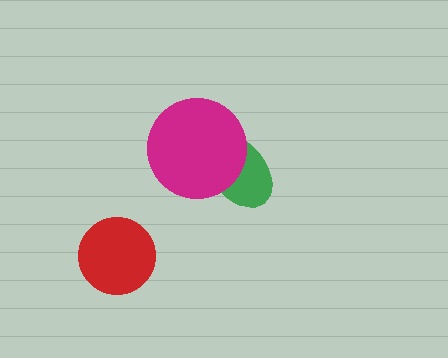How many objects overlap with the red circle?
0 objects overlap with the red circle.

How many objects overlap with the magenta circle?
1 object overlaps with the magenta circle.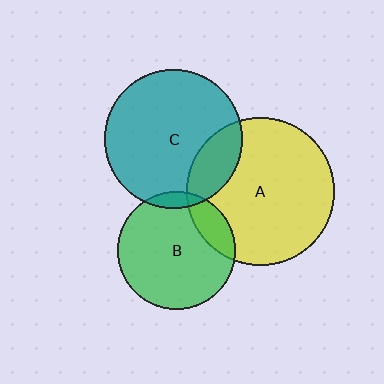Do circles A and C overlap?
Yes.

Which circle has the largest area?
Circle A (yellow).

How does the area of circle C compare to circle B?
Approximately 1.4 times.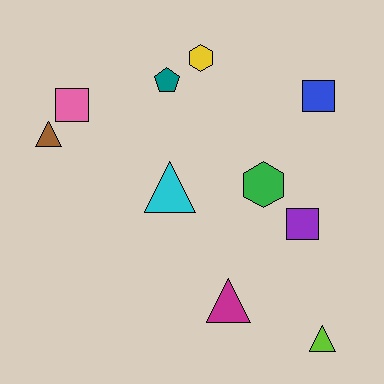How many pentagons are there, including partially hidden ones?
There is 1 pentagon.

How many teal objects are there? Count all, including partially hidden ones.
There is 1 teal object.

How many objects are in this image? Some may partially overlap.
There are 10 objects.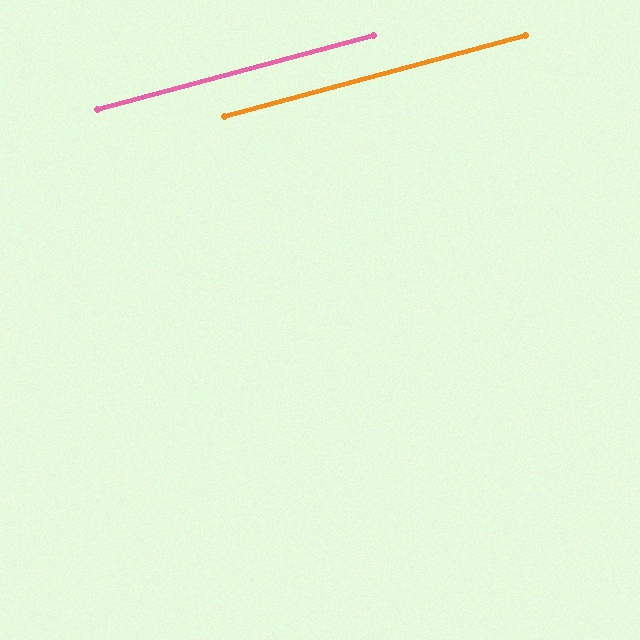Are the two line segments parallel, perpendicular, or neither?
Parallel — their directions differ by only 0.2°.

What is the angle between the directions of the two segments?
Approximately 0 degrees.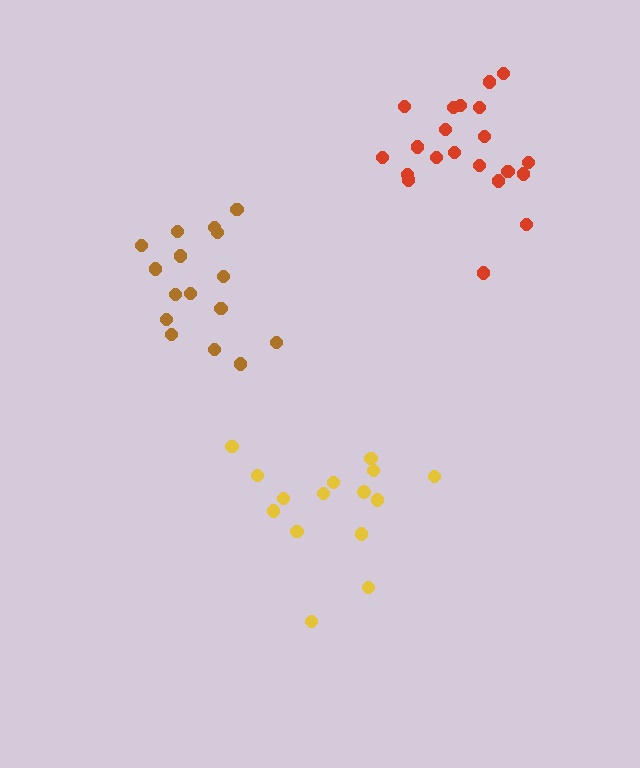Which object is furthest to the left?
The brown cluster is leftmost.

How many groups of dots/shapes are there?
There are 3 groups.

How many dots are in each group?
Group 1: 21 dots, Group 2: 15 dots, Group 3: 16 dots (52 total).